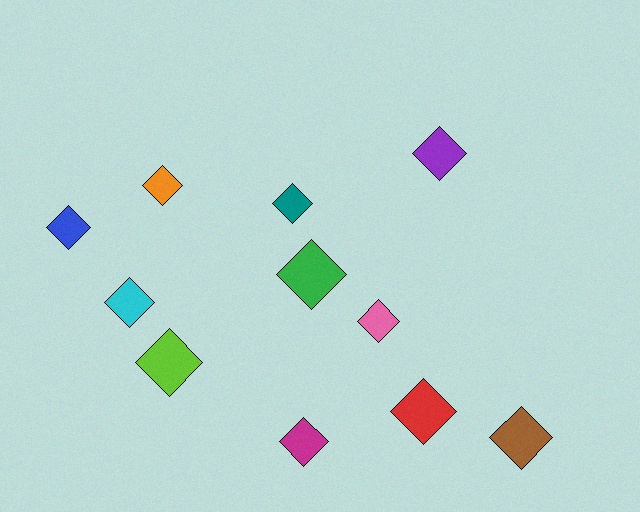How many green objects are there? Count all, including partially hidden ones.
There is 1 green object.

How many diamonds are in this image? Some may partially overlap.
There are 11 diamonds.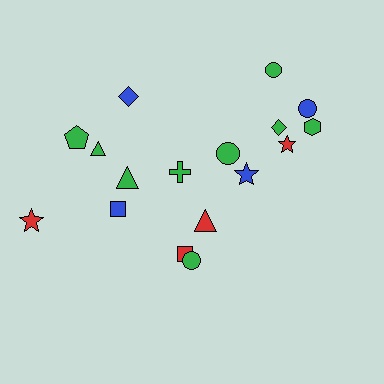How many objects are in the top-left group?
There are 5 objects.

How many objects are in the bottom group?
There are 4 objects.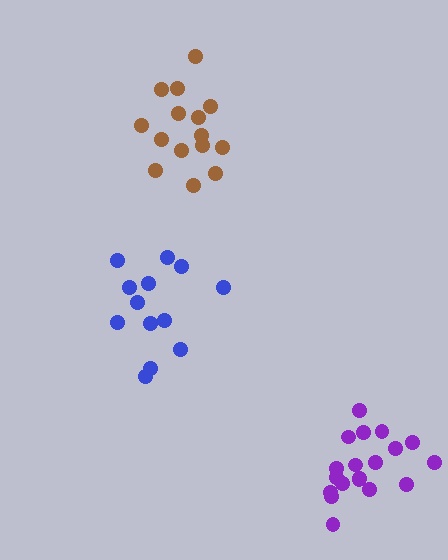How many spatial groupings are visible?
There are 3 spatial groupings.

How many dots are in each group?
Group 1: 15 dots, Group 2: 19 dots, Group 3: 13 dots (47 total).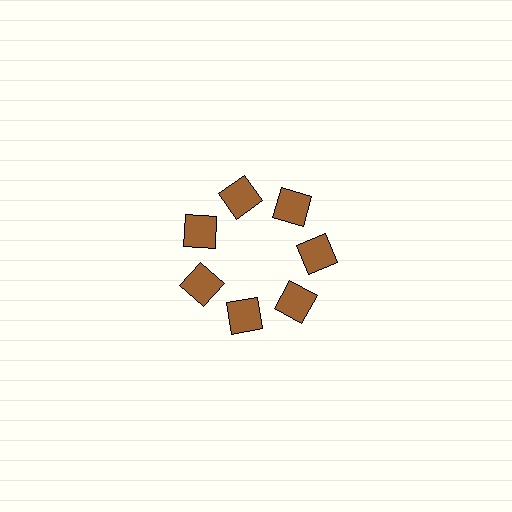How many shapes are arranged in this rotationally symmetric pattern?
There are 7 shapes, arranged in 7 groups of 1.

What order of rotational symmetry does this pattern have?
This pattern has 7-fold rotational symmetry.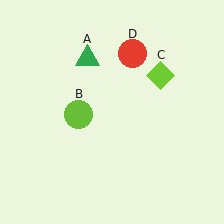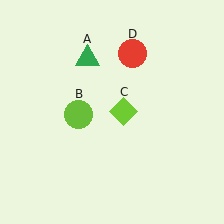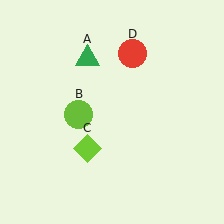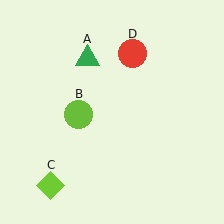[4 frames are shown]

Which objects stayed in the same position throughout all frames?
Green triangle (object A) and lime circle (object B) and red circle (object D) remained stationary.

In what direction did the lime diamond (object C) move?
The lime diamond (object C) moved down and to the left.